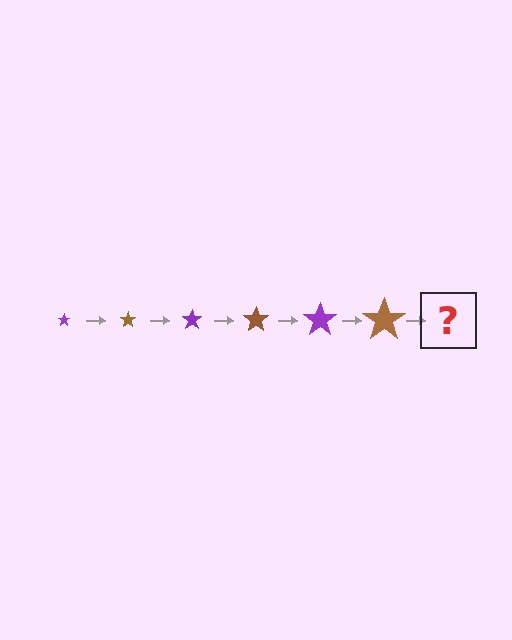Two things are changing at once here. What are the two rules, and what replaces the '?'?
The two rules are that the star grows larger each step and the color cycles through purple and brown. The '?' should be a purple star, larger than the previous one.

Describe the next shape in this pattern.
It should be a purple star, larger than the previous one.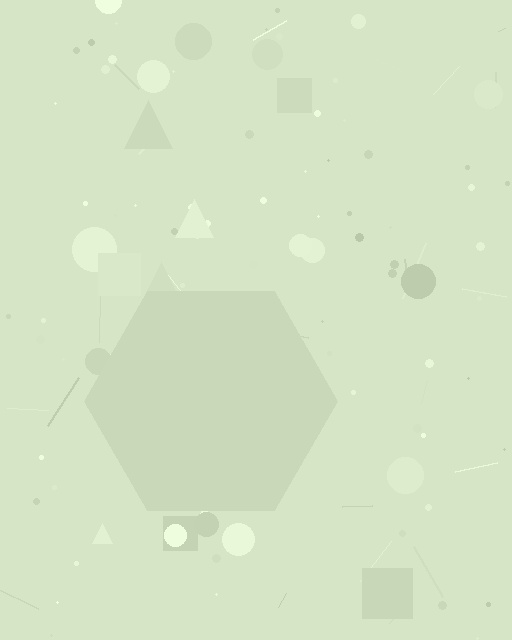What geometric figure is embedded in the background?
A hexagon is embedded in the background.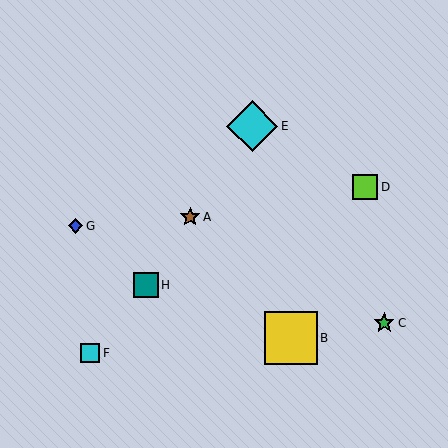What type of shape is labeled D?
Shape D is a lime square.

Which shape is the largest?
The yellow square (labeled B) is the largest.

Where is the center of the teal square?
The center of the teal square is at (146, 285).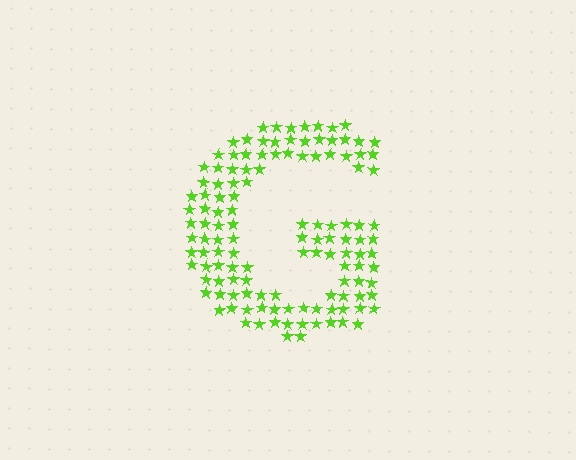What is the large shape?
The large shape is the letter G.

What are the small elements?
The small elements are stars.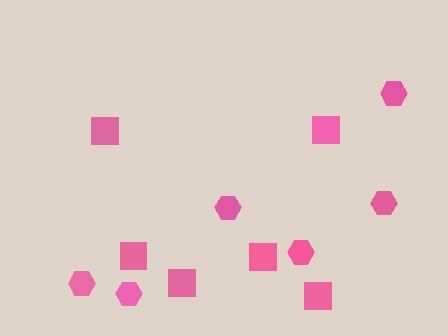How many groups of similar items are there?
There are 2 groups: one group of squares (6) and one group of hexagons (6).